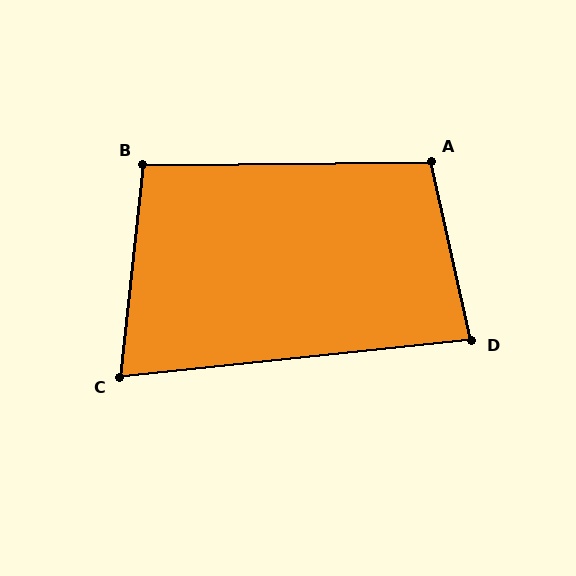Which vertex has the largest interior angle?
A, at approximately 102 degrees.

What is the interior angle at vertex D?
Approximately 83 degrees (acute).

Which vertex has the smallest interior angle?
C, at approximately 78 degrees.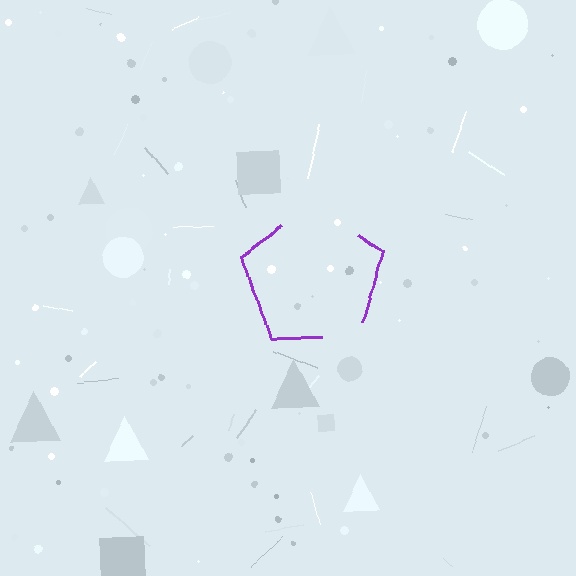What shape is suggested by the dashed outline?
The dashed outline suggests a pentagon.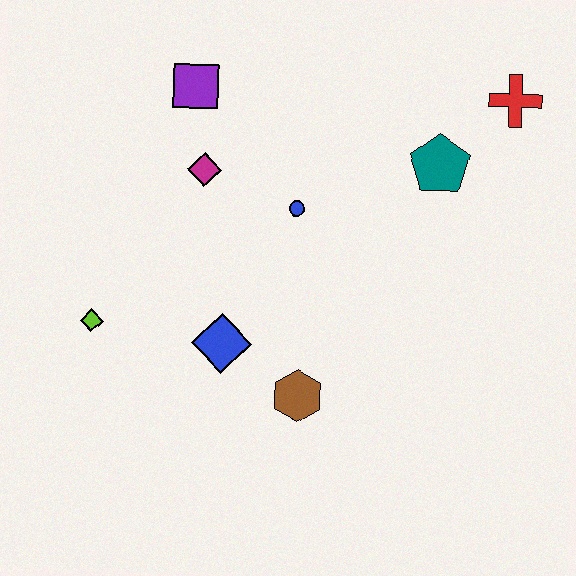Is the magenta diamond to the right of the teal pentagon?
No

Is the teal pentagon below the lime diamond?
No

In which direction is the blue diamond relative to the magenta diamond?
The blue diamond is below the magenta diamond.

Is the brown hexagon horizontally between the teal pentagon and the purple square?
Yes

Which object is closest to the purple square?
The magenta diamond is closest to the purple square.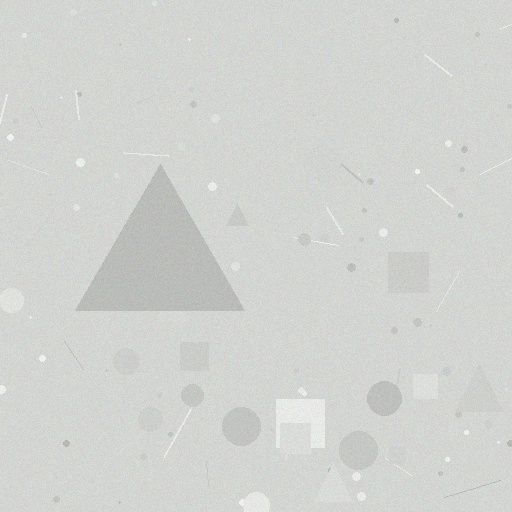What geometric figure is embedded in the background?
A triangle is embedded in the background.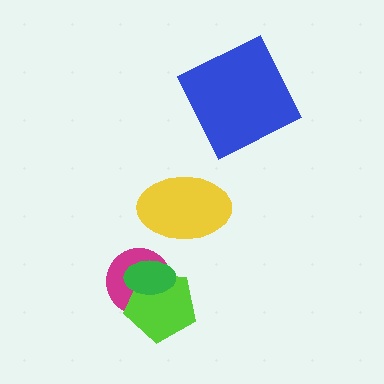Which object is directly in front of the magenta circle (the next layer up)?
The lime pentagon is directly in front of the magenta circle.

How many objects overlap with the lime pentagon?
2 objects overlap with the lime pentagon.